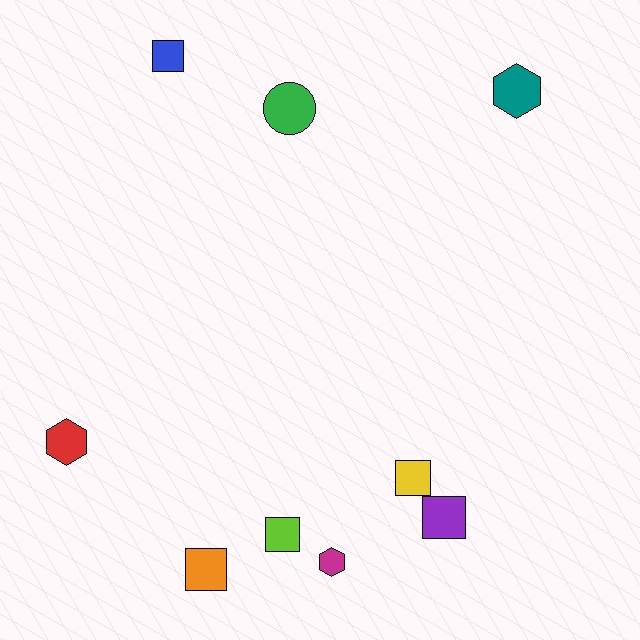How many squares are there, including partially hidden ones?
There are 5 squares.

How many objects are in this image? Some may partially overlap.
There are 9 objects.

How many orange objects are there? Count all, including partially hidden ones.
There is 1 orange object.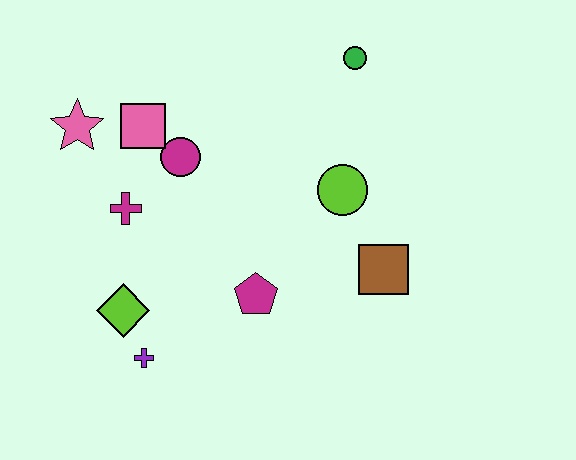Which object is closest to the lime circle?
The brown square is closest to the lime circle.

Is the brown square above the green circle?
No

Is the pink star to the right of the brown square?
No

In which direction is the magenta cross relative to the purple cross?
The magenta cross is above the purple cross.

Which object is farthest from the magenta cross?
The green circle is farthest from the magenta cross.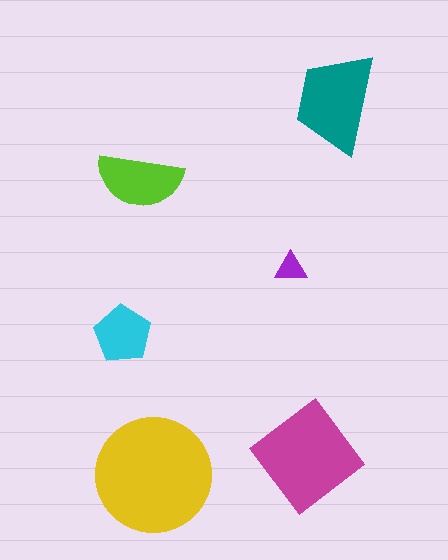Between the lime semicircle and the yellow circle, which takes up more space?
The yellow circle.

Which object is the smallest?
The purple triangle.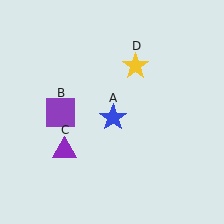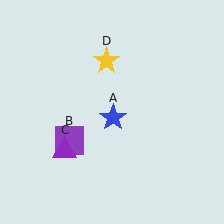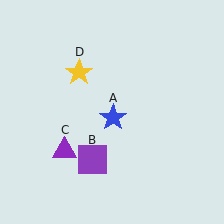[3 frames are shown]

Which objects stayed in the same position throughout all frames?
Blue star (object A) and purple triangle (object C) remained stationary.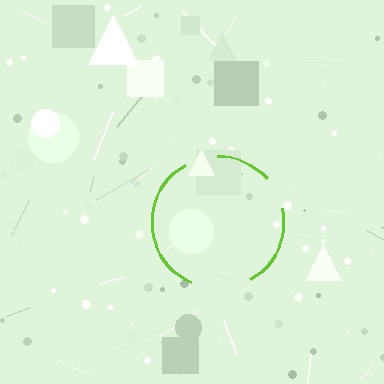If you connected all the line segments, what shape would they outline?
They would outline a circle.